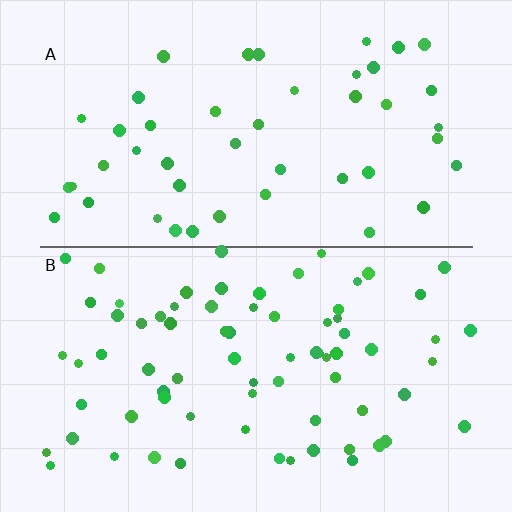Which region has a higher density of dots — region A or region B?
B (the bottom).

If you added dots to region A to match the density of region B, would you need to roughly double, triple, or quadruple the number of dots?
Approximately double.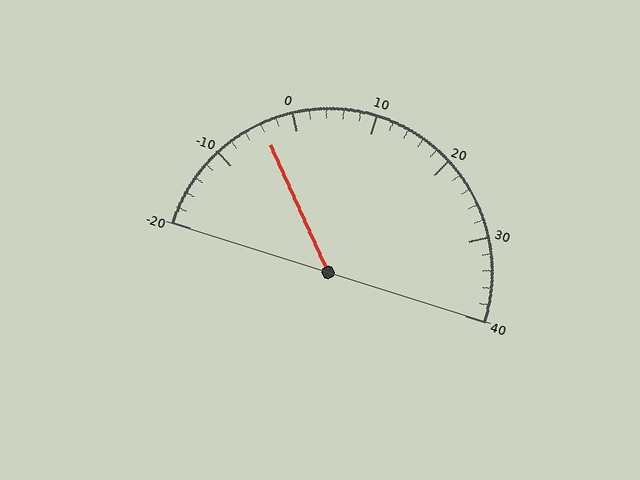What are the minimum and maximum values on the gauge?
The gauge ranges from -20 to 40.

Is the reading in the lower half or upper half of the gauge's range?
The reading is in the lower half of the range (-20 to 40).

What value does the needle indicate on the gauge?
The needle indicates approximately -4.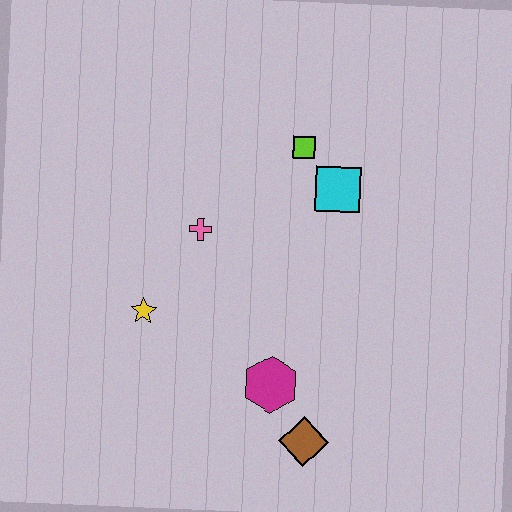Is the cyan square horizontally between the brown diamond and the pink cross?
No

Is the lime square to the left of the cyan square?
Yes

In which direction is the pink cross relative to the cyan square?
The pink cross is to the left of the cyan square.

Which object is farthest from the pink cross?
The brown diamond is farthest from the pink cross.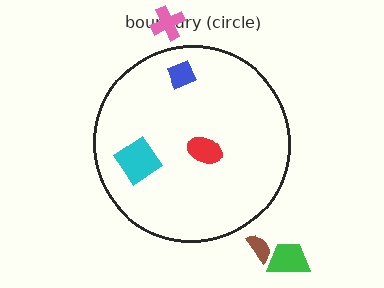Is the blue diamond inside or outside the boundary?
Inside.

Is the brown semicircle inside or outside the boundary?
Outside.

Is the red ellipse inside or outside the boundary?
Inside.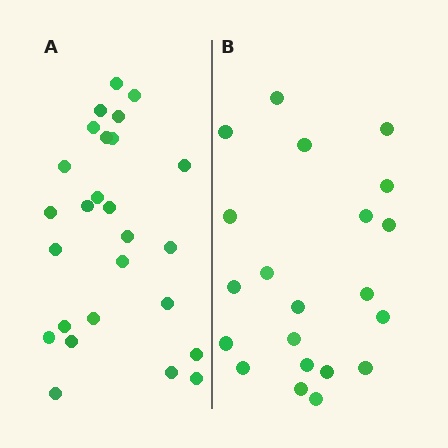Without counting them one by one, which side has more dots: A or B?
Region A (the left region) has more dots.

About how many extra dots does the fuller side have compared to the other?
Region A has about 5 more dots than region B.